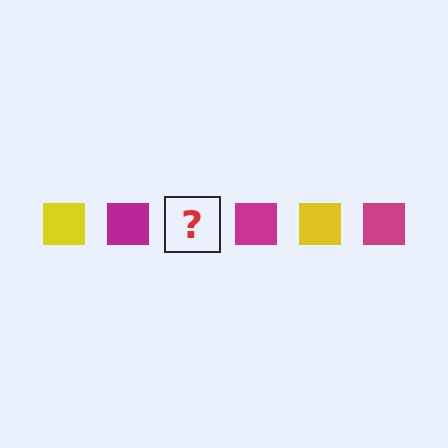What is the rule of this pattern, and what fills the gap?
The rule is that the pattern cycles through yellow, magenta squares. The gap should be filled with a yellow square.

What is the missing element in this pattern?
The missing element is a yellow square.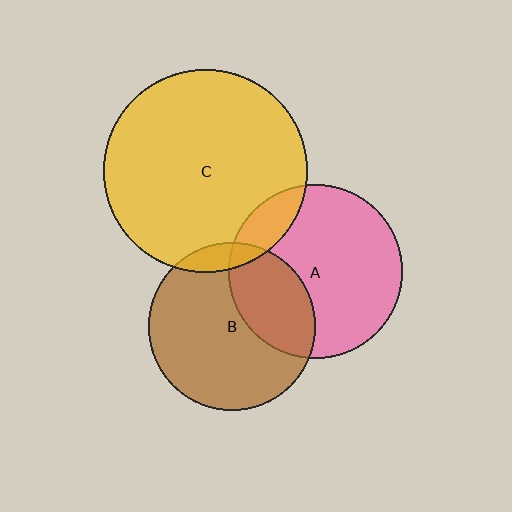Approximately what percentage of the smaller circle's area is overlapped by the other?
Approximately 30%.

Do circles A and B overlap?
Yes.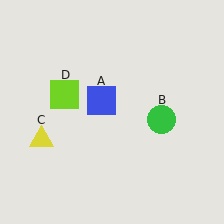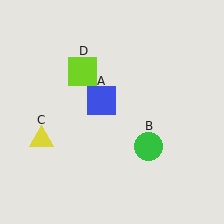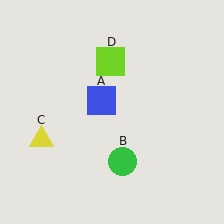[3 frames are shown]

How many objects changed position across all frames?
2 objects changed position: green circle (object B), lime square (object D).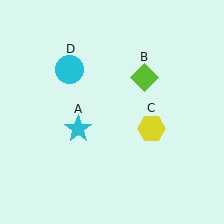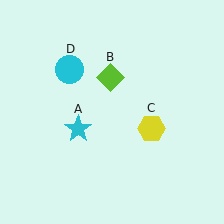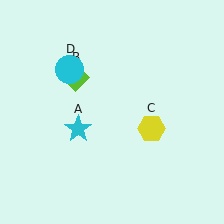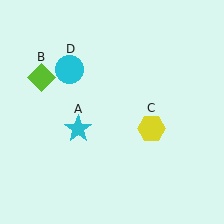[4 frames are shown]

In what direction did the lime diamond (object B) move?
The lime diamond (object B) moved left.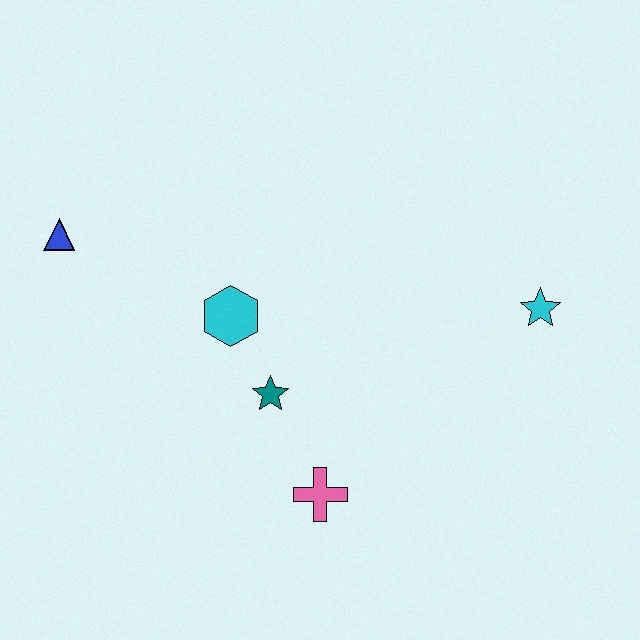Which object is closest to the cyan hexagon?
The teal star is closest to the cyan hexagon.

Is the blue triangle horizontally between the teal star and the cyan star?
No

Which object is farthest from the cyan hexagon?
The cyan star is farthest from the cyan hexagon.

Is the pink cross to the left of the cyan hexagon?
No